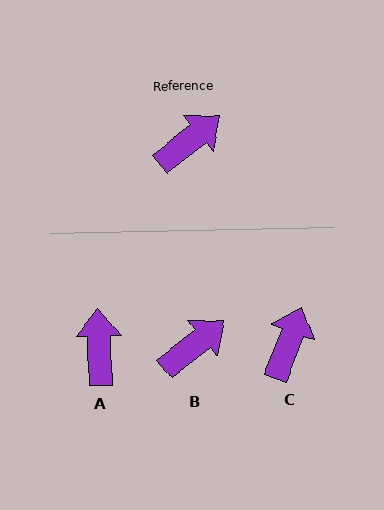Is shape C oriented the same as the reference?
No, it is off by about 30 degrees.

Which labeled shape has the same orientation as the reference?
B.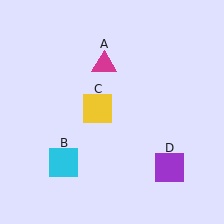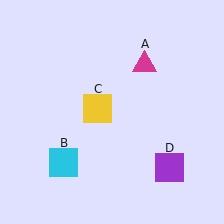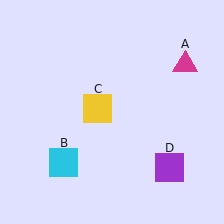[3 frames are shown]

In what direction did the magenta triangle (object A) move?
The magenta triangle (object A) moved right.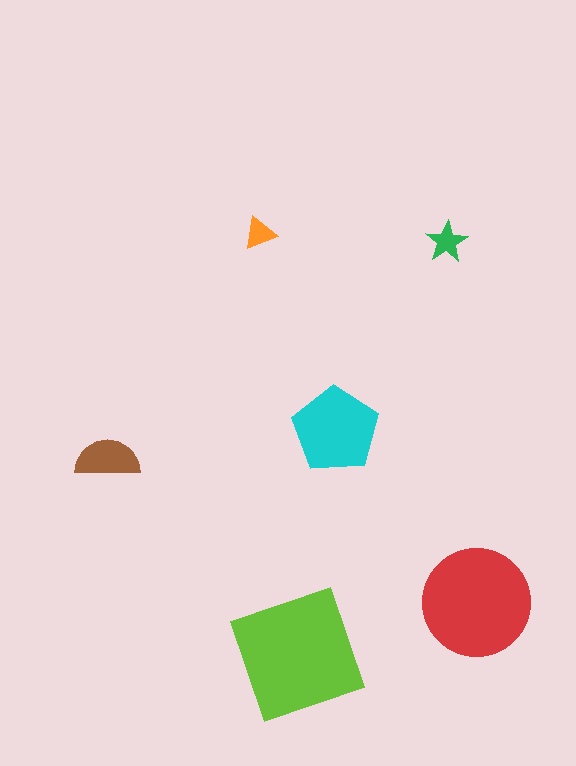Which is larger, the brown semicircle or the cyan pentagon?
The cyan pentagon.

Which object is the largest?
The lime square.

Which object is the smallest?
The orange triangle.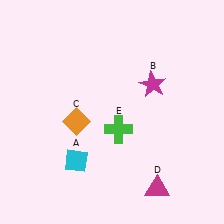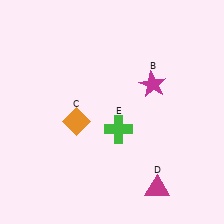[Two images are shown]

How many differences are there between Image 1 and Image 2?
There is 1 difference between the two images.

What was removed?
The cyan diamond (A) was removed in Image 2.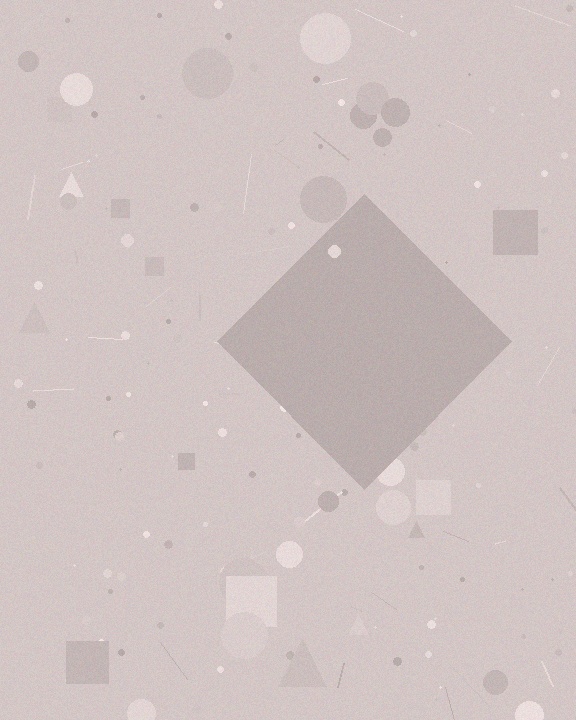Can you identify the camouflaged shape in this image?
The camouflaged shape is a diamond.